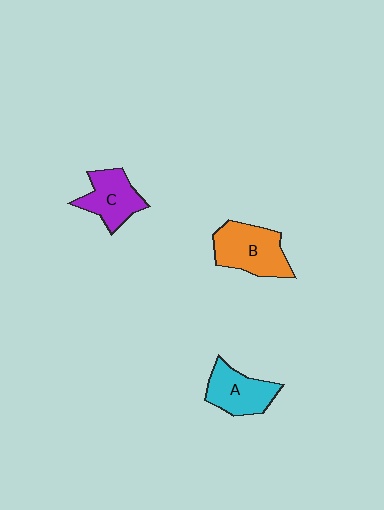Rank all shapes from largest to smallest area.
From largest to smallest: B (orange), A (cyan), C (purple).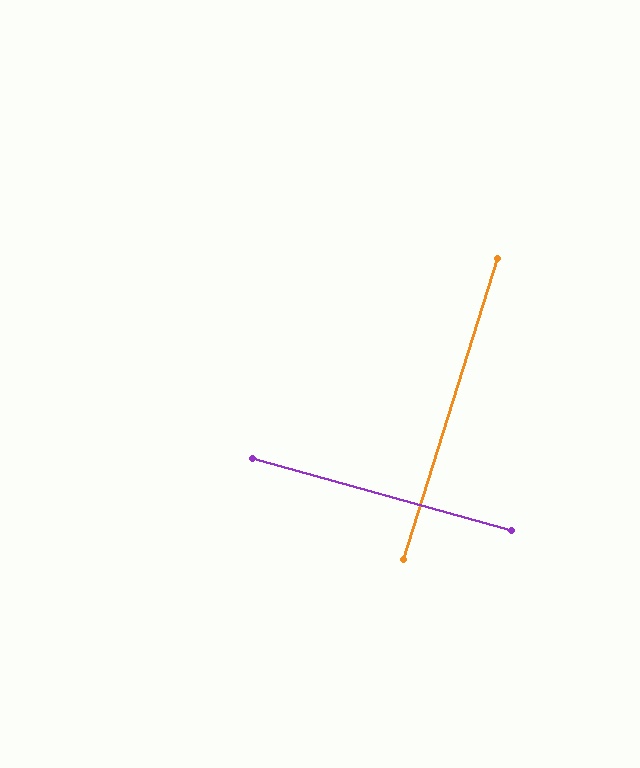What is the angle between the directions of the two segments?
Approximately 88 degrees.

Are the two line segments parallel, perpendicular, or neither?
Perpendicular — they meet at approximately 88°.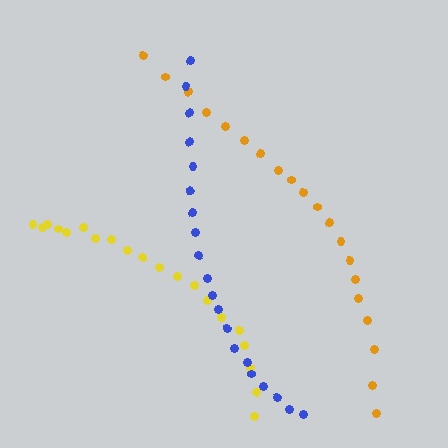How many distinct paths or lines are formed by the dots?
There are 3 distinct paths.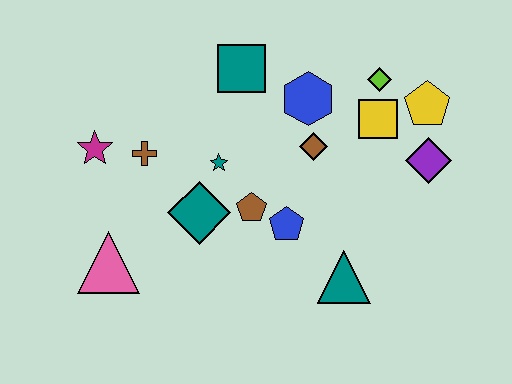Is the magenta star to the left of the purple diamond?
Yes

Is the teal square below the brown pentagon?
No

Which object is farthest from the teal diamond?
The yellow pentagon is farthest from the teal diamond.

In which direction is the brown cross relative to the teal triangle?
The brown cross is to the left of the teal triangle.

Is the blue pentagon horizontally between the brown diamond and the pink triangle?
Yes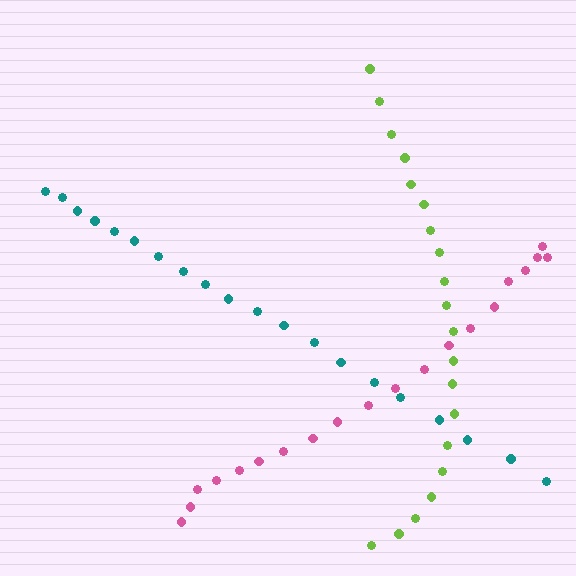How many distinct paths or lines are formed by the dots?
There are 3 distinct paths.